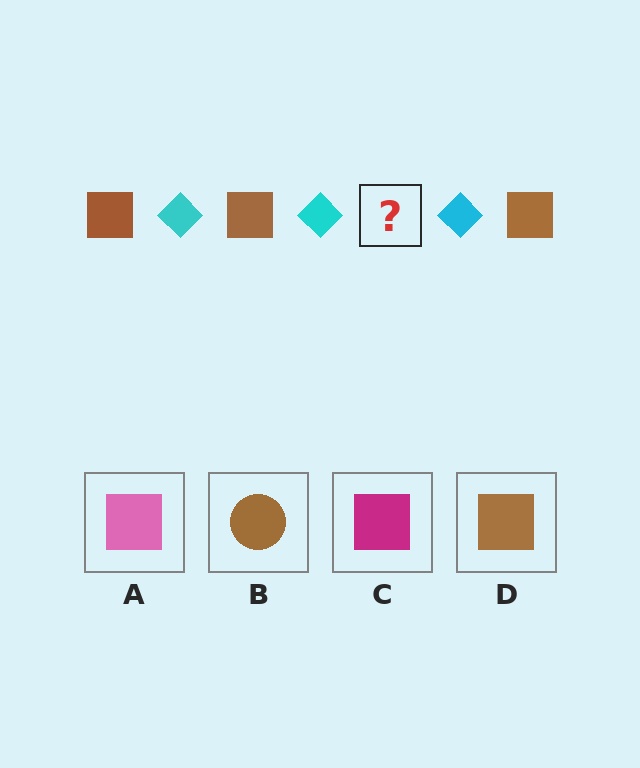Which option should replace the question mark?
Option D.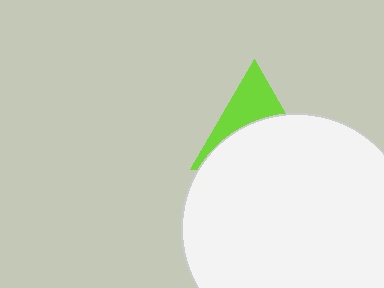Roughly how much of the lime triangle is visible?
A small part of it is visible (roughly 40%).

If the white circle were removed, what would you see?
You would see the complete lime triangle.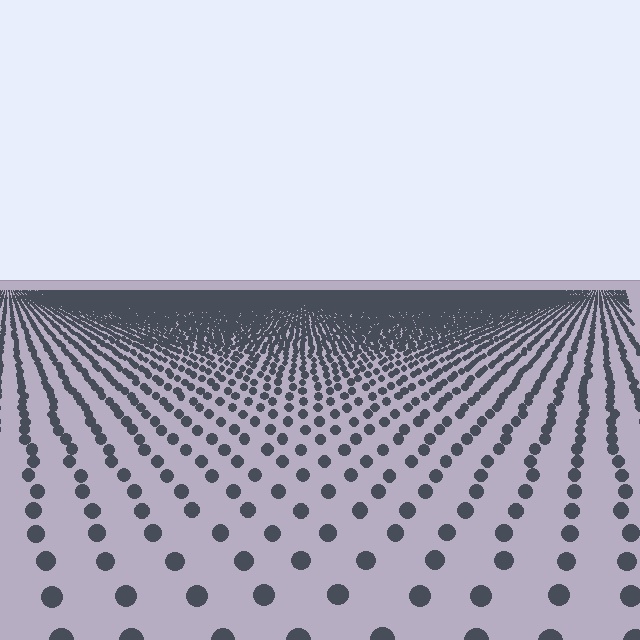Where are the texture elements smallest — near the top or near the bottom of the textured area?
Near the top.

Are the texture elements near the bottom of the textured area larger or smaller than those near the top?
Larger. Near the bottom, elements are closer to the viewer and appear at a bigger on-screen size.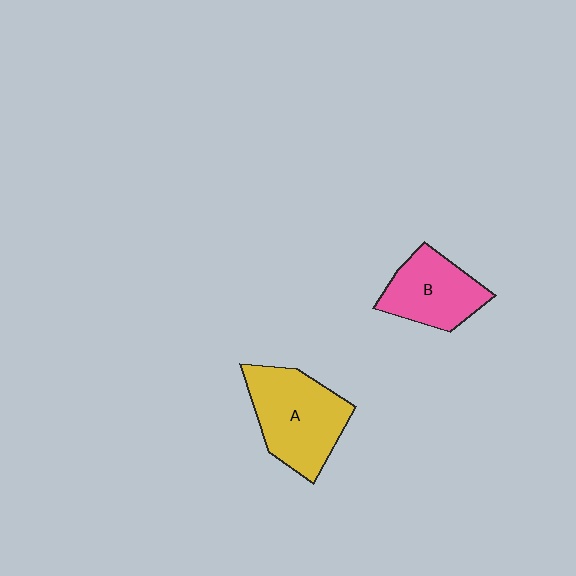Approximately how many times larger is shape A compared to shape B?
Approximately 1.3 times.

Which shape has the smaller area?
Shape B (pink).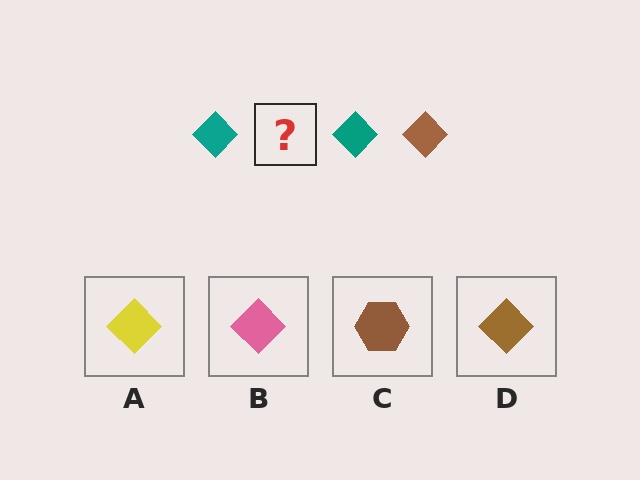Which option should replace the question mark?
Option D.